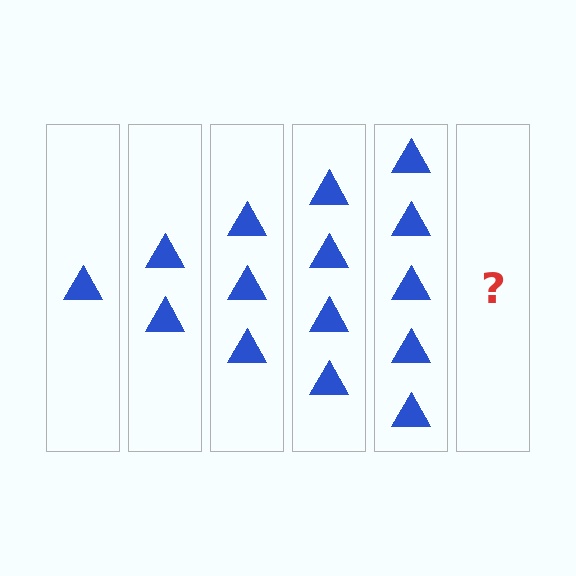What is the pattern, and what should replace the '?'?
The pattern is that each step adds one more triangle. The '?' should be 6 triangles.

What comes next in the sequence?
The next element should be 6 triangles.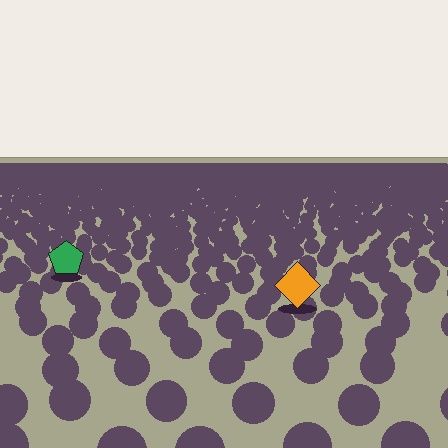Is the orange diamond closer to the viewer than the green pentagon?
Yes. The orange diamond is closer — you can tell from the texture gradient: the ground texture is coarser near it.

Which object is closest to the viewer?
The orange diamond is closest. The texture marks near it are larger and more spread out.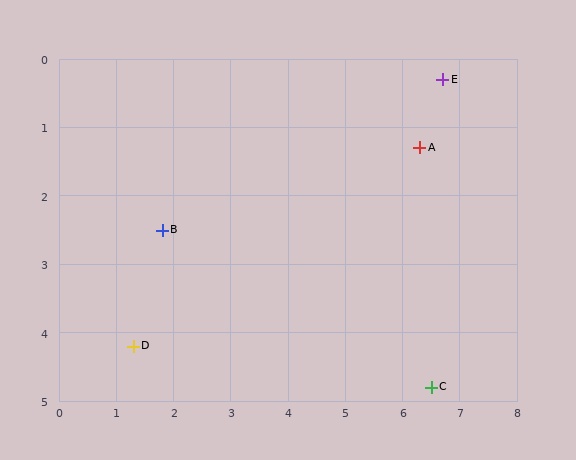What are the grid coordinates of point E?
Point E is at approximately (6.7, 0.3).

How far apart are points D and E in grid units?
Points D and E are about 6.7 grid units apart.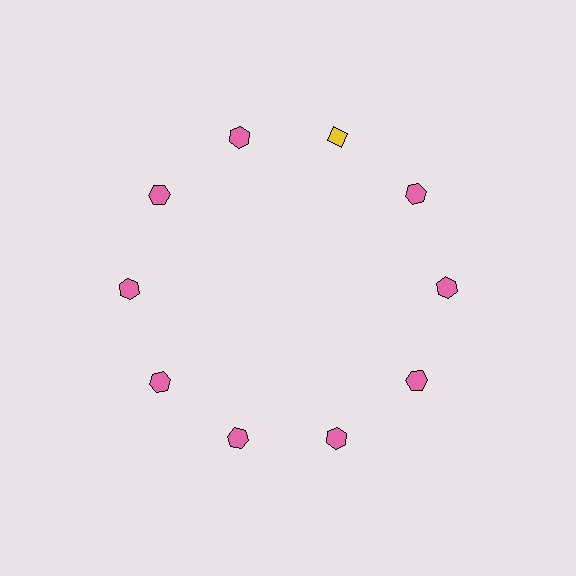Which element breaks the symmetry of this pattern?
The yellow diamond at roughly the 1 o'clock position breaks the symmetry. All other shapes are pink hexagons.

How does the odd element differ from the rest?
It differs in both color (yellow instead of pink) and shape (diamond instead of hexagon).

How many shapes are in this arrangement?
There are 10 shapes arranged in a ring pattern.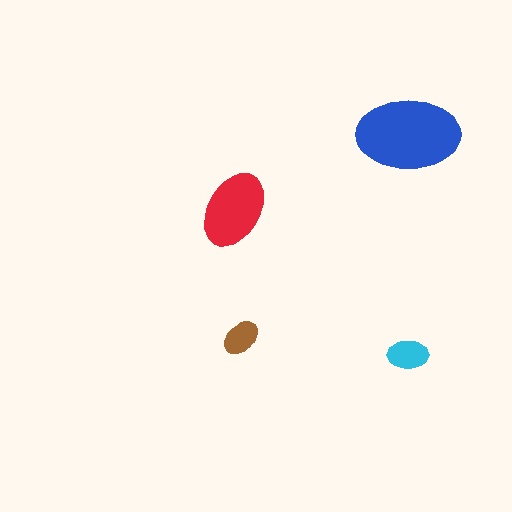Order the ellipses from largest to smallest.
the blue one, the red one, the cyan one, the brown one.